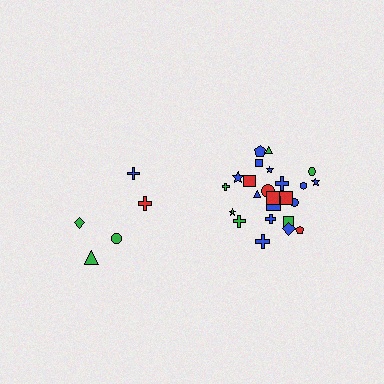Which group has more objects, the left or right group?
The right group.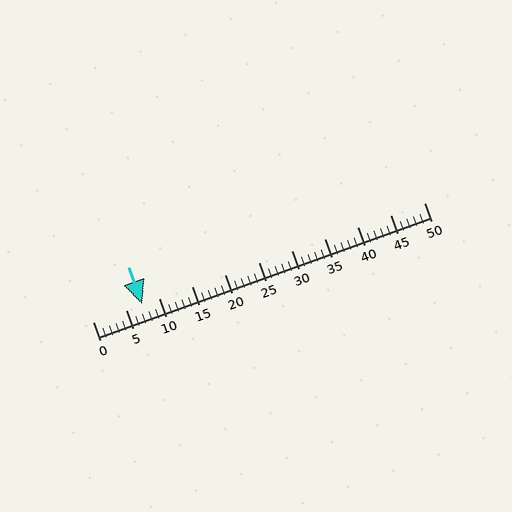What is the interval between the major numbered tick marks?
The major tick marks are spaced 5 units apart.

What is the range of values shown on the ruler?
The ruler shows values from 0 to 50.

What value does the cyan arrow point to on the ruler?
The cyan arrow points to approximately 8.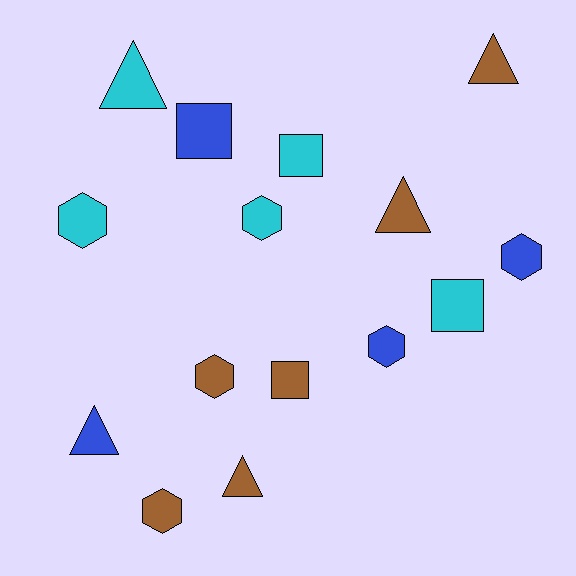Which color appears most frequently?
Brown, with 6 objects.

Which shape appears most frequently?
Hexagon, with 6 objects.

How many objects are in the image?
There are 15 objects.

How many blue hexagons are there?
There are 2 blue hexagons.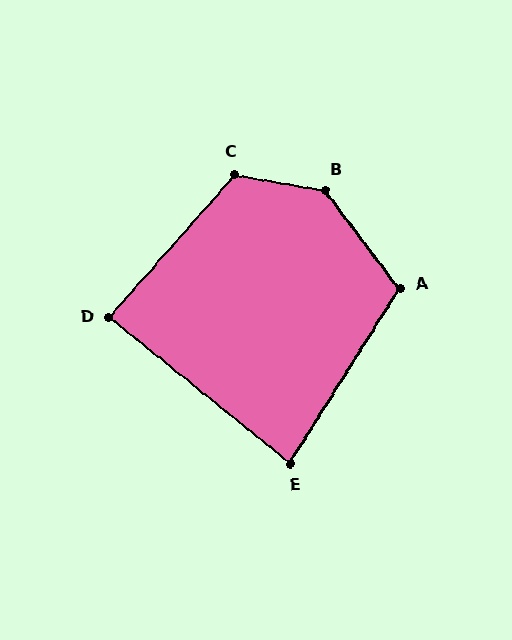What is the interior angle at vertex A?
Approximately 111 degrees (obtuse).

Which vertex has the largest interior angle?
B, at approximately 137 degrees.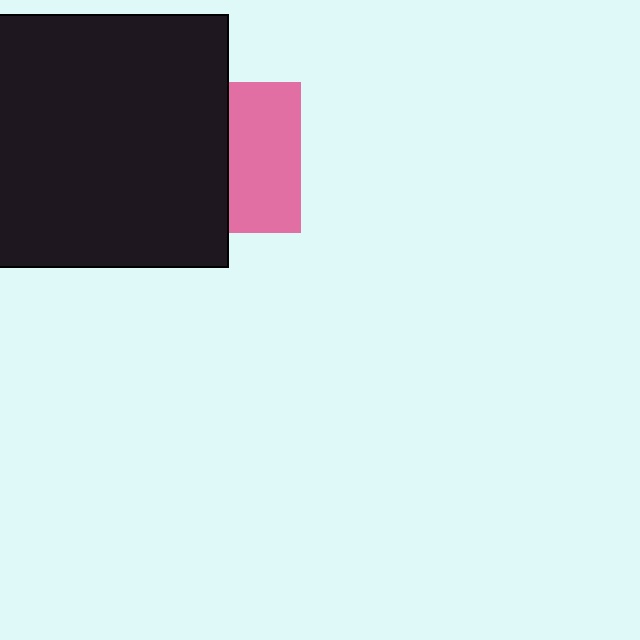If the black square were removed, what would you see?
You would see the complete pink square.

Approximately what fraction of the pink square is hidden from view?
Roughly 53% of the pink square is hidden behind the black square.